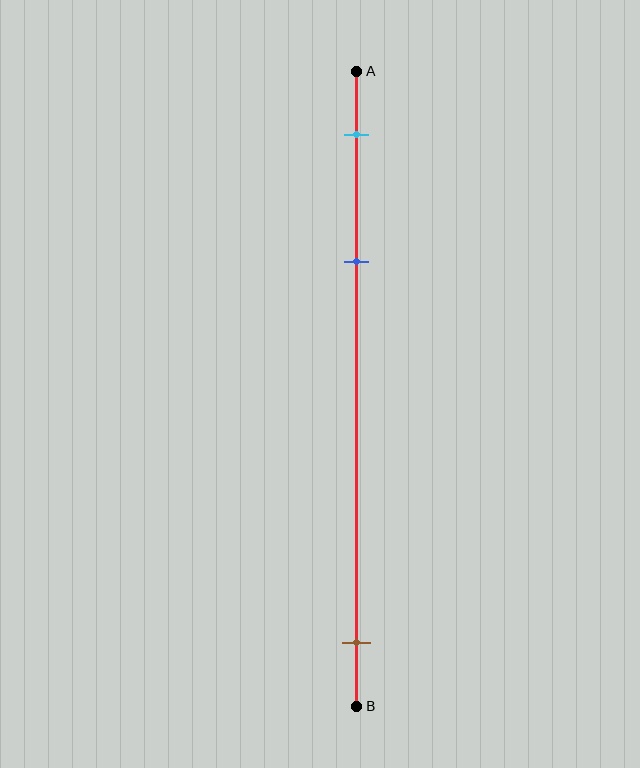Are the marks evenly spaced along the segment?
No, the marks are not evenly spaced.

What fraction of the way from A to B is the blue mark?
The blue mark is approximately 30% (0.3) of the way from A to B.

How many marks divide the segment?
There are 3 marks dividing the segment.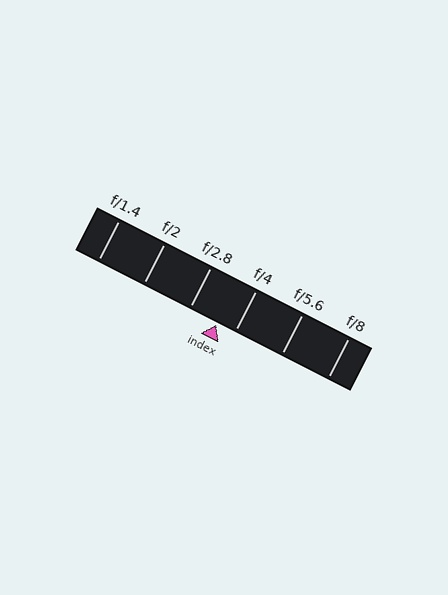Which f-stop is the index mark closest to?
The index mark is closest to f/4.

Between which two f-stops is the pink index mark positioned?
The index mark is between f/2.8 and f/4.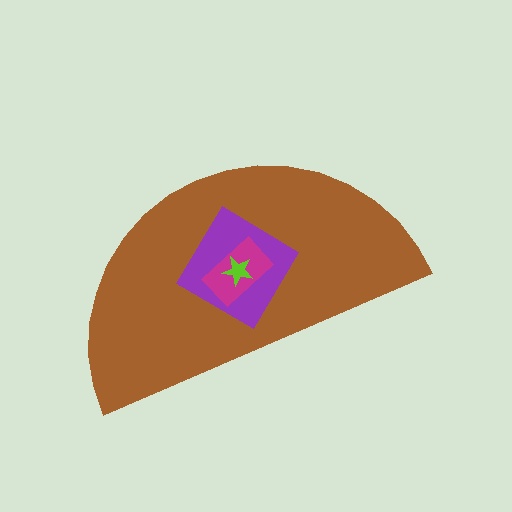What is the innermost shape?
The lime star.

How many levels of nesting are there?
4.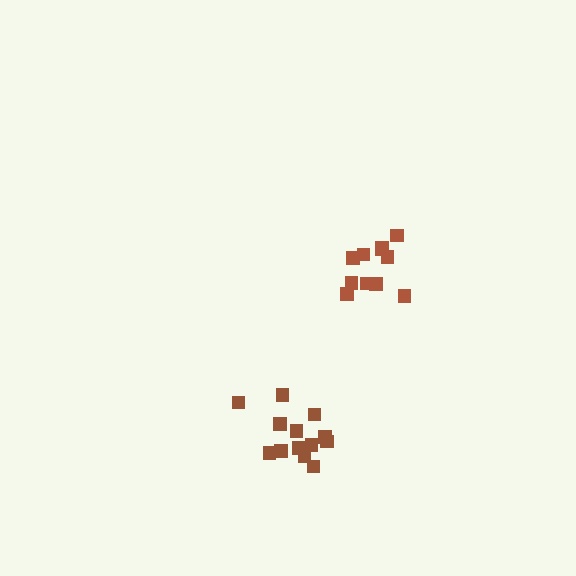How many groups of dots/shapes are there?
There are 2 groups.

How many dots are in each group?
Group 1: 11 dots, Group 2: 13 dots (24 total).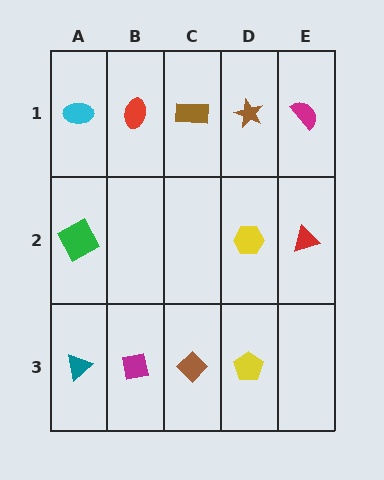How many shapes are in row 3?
4 shapes.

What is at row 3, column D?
A yellow pentagon.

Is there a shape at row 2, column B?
No, that cell is empty.